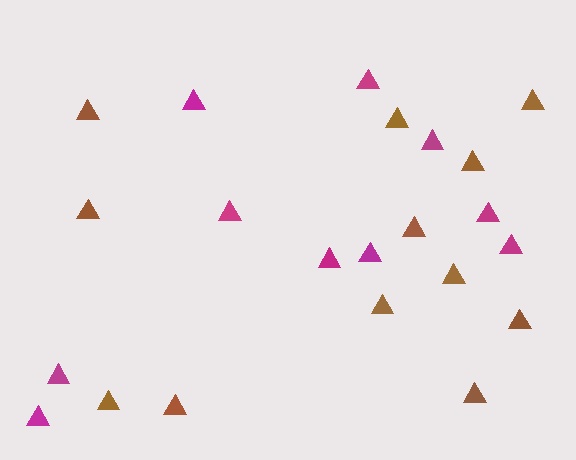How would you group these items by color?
There are 2 groups: one group of brown triangles (12) and one group of magenta triangles (10).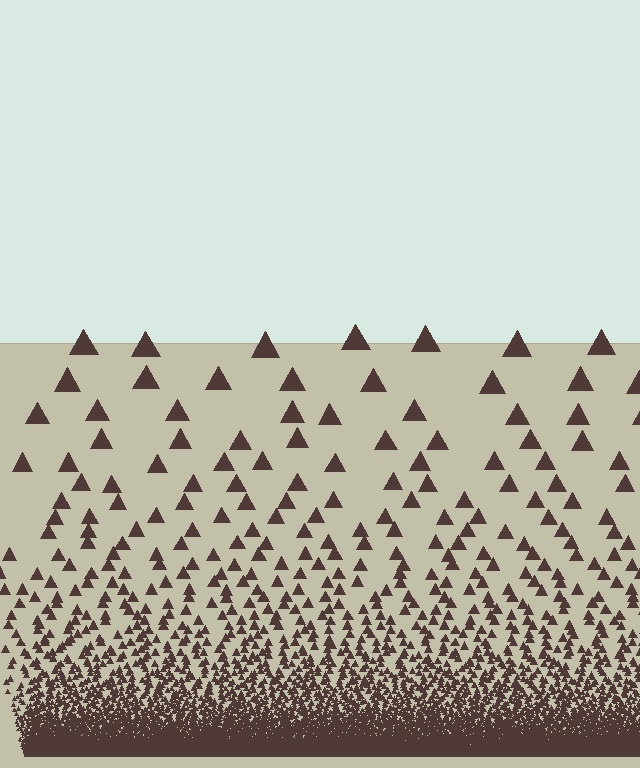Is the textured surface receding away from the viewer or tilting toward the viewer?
The surface appears to tilt toward the viewer. Texture elements get larger and sparser toward the top.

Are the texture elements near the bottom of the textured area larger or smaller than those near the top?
Smaller. The gradient is inverted — elements near the bottom are smaller and denser.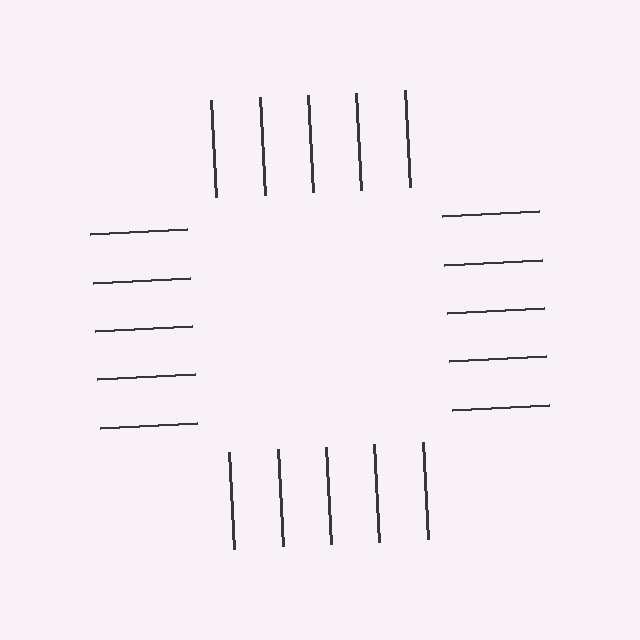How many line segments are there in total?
20 — 5 along each of the 4 edges.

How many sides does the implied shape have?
4 sides — the line-ends trace a square.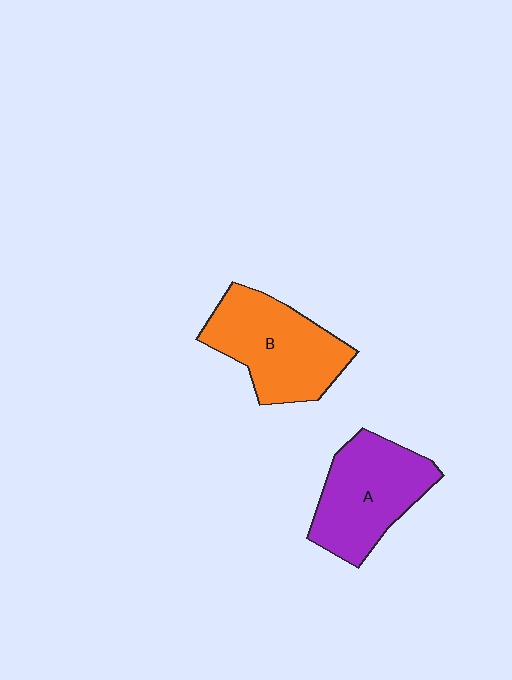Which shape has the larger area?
Shape B (orange).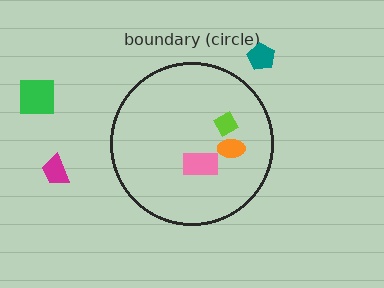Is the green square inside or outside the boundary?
Outside.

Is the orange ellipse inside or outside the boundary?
Inside.